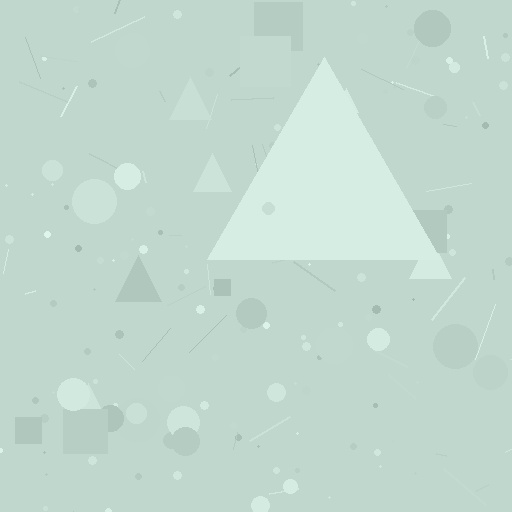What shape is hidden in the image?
A triangle is hidden in the image.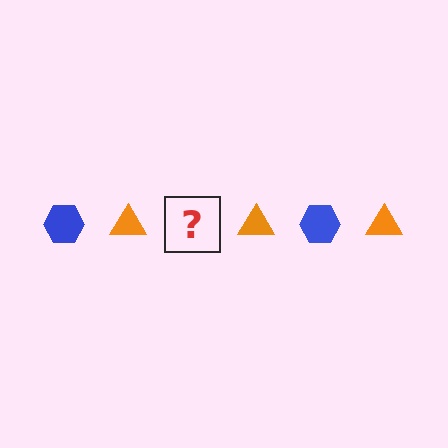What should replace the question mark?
The question mark should be replaced with a blue hexagon.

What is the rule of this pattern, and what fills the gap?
The rule is that the pattern alternates between blue hexagon and orange triangle. The gap should be filled with a blue hexagon.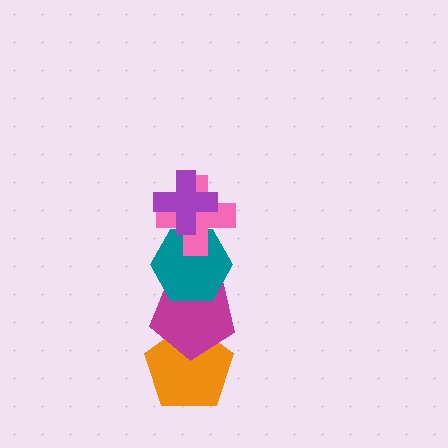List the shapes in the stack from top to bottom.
From top to bottom: the purple cross, the pink cross, the teal hexagon, the magenta pentagon, the orange pentagon.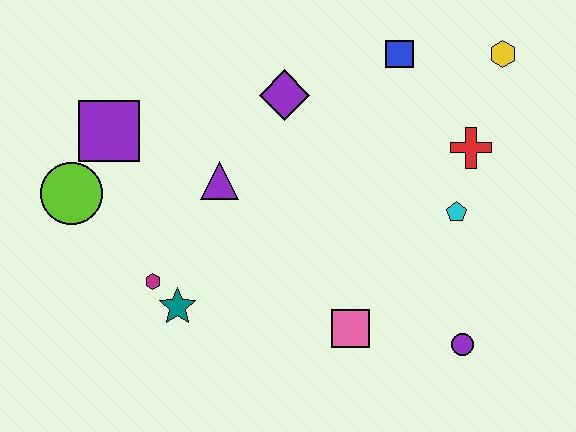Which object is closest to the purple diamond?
The purple triangle is closest to the purple diamond.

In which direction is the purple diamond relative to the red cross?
The purple diamond is to the left of the red cross.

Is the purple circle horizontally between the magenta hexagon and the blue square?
No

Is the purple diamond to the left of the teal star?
No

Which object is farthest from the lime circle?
The yellow hexagon is farthest from the lime circle.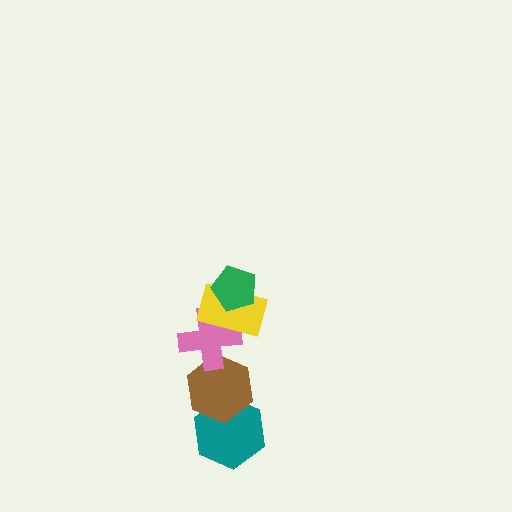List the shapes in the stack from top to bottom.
From top to bottom: the green pentagon, the yellow rectangle, the pink cross, the brown hexagon, the teal hexagon.